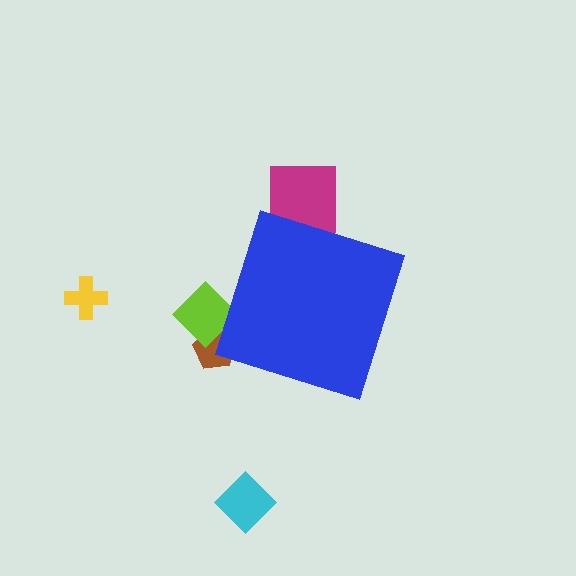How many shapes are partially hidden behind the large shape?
3 shapes are partially hidden.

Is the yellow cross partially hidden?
No, the yellow cross is fully visible.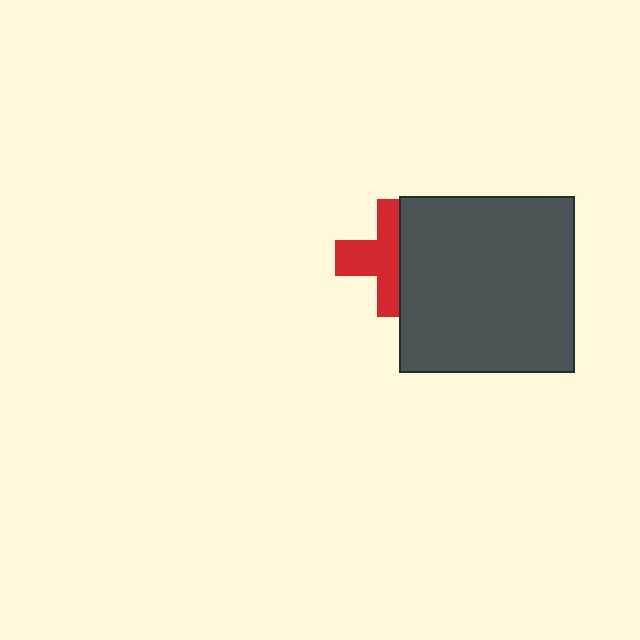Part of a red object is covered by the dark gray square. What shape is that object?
It is a cross.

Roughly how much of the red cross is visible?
About half of it is visible (roughly 57%).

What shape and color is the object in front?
The object in front is a dark gray square.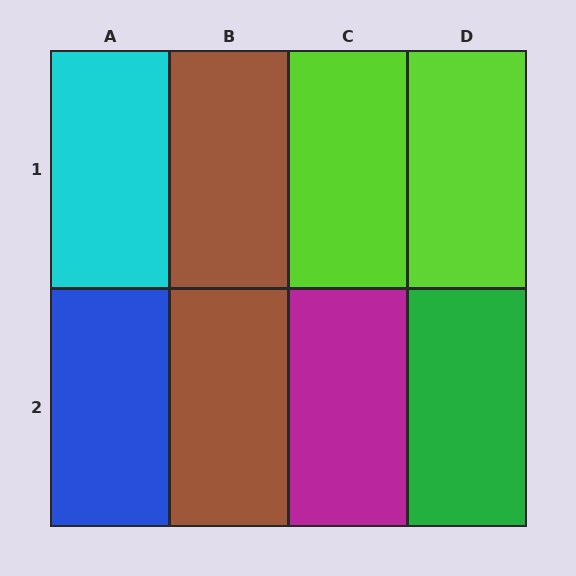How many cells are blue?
1 cell is blue.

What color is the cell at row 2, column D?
Green.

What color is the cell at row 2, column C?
Magenta.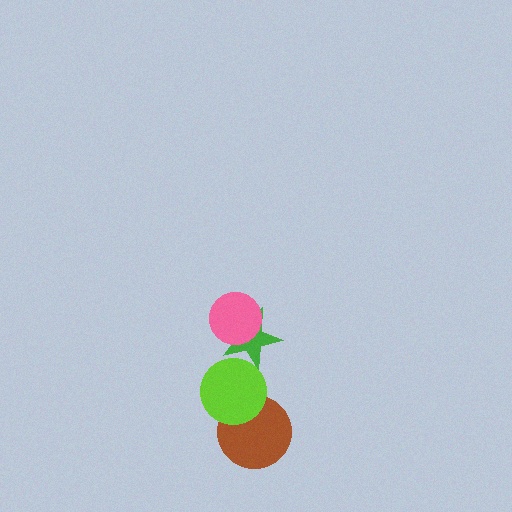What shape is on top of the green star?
The pink circle is on top of the green star.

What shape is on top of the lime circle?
The green star is on top of the lime circle.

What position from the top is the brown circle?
The brown circle is 4th from the top.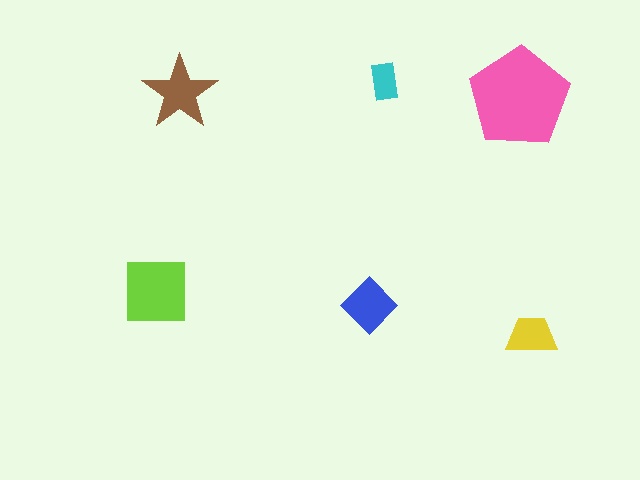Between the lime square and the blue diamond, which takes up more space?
The lime square.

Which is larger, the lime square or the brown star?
The lime square.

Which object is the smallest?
The cyan rectangle.